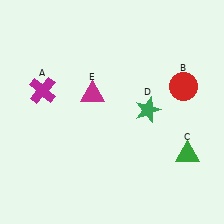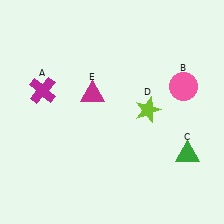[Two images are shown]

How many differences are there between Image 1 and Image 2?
There are 2 differences between the two images.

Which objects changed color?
B changed from red to pink. D changed from green to lime.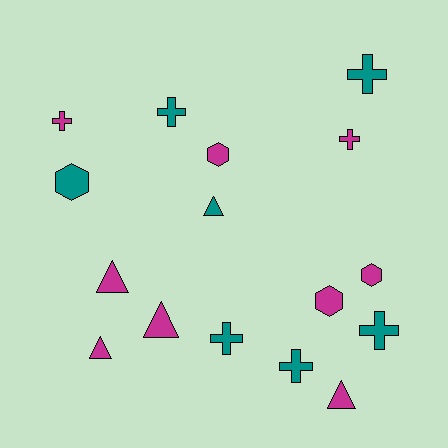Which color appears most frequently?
Magenta, with 9 objects.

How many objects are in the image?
There are 16 objects.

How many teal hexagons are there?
There is 1 teal hexagon.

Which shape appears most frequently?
Cross, with 7 objects.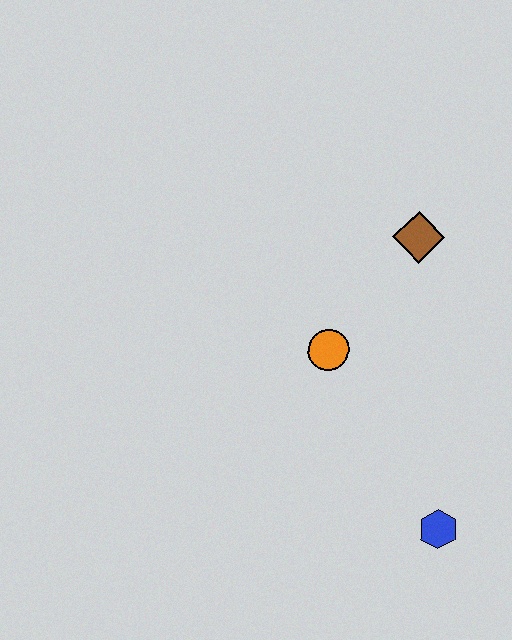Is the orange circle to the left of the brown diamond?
Yes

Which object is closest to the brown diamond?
The orange circle is closest to the brown diamond.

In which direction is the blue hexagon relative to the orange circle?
The blue hexagon is below the orange circle.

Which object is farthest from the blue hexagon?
The brown diamond is farthest from the blue hexagon.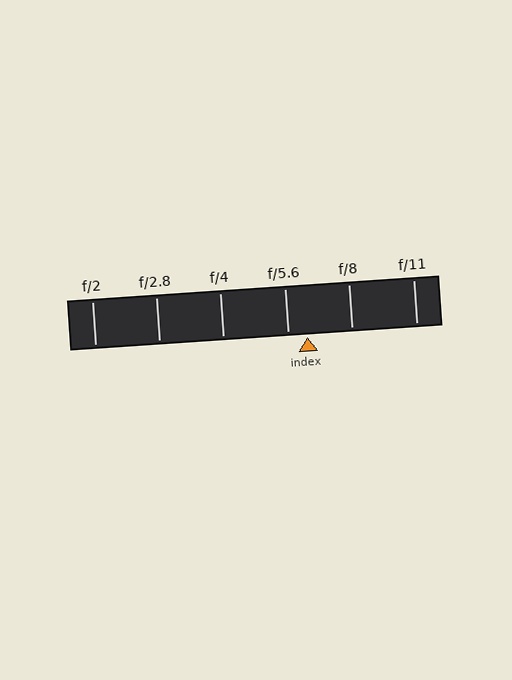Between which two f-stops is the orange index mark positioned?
The index mark is between f/5.6 and f/8.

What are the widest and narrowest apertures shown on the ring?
The widest aperture shown is f/2 and the narrowest is f/11.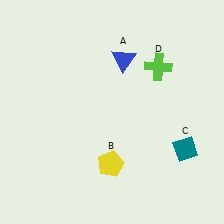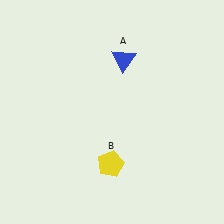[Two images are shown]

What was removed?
The teal diamond (C), the lime cross (D) were removed in Image 2.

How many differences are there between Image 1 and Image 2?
There are 2 differences between the two images.